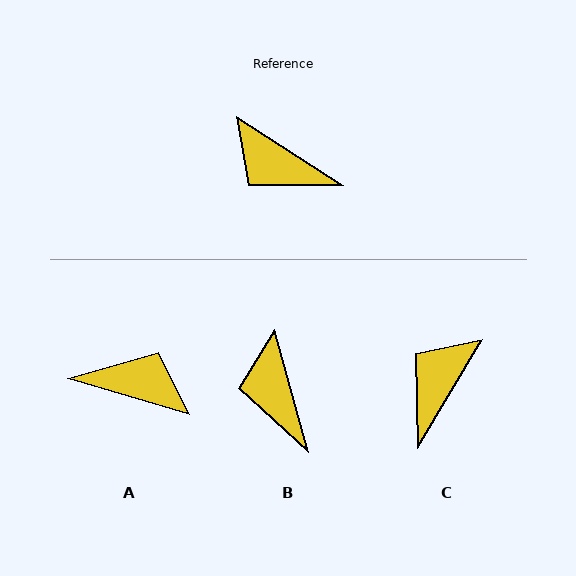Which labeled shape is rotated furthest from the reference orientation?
A, about 163 degrees away.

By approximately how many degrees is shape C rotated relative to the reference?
Approximately 88 degrees clockwise.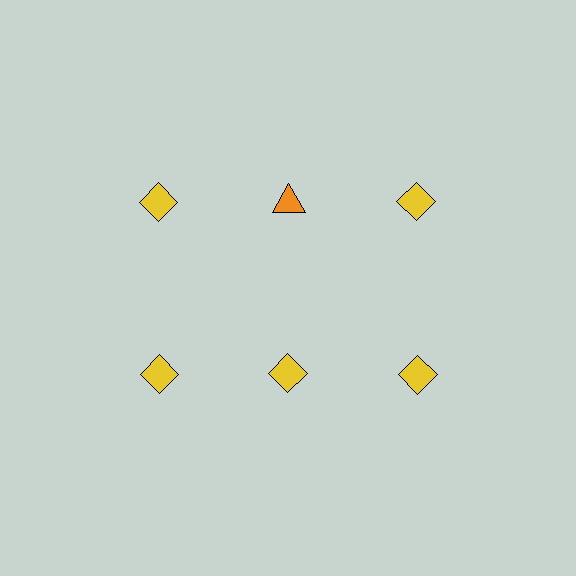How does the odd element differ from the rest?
It differs in both color (orange instead of yellow) and shape (triangle instead of diamond).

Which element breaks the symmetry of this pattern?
The orange triangle in the top row, second from left column breaks the symmetry. All other shapes are yellow diamonds.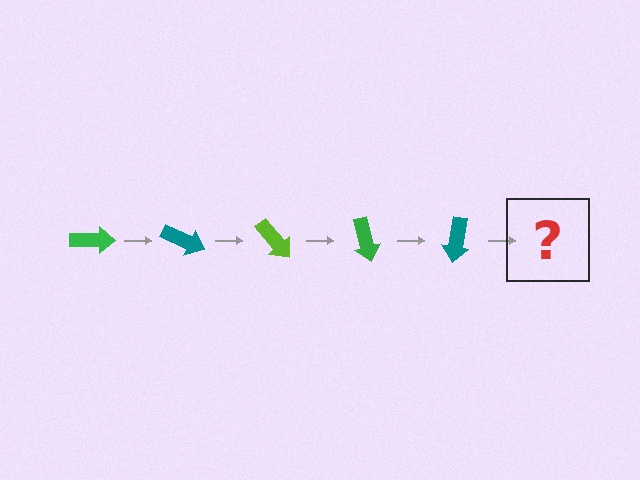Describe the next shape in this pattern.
It should be a lime arrow, rotated 125 degrees from the start.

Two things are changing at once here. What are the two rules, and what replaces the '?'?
The two rules are that it rotates 25 degrees each step and the color cycles through green, teal, and lime. The '?' should be a lime arrow, rotated 125 degrees from the start.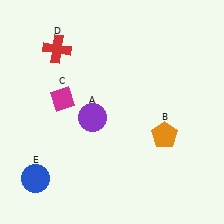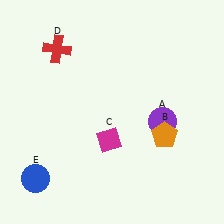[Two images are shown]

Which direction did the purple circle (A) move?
The purple circle (A) moved right.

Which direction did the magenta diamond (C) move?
The magenta diamond (C) moved right.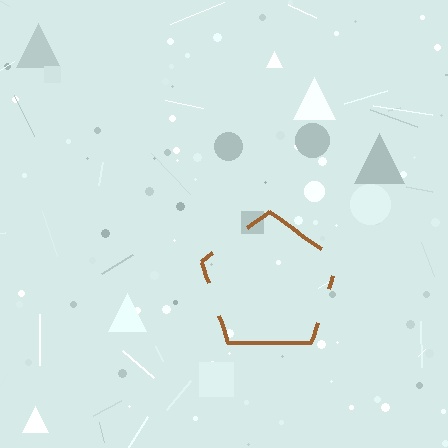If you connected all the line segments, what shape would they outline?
They would outline a pentagon.